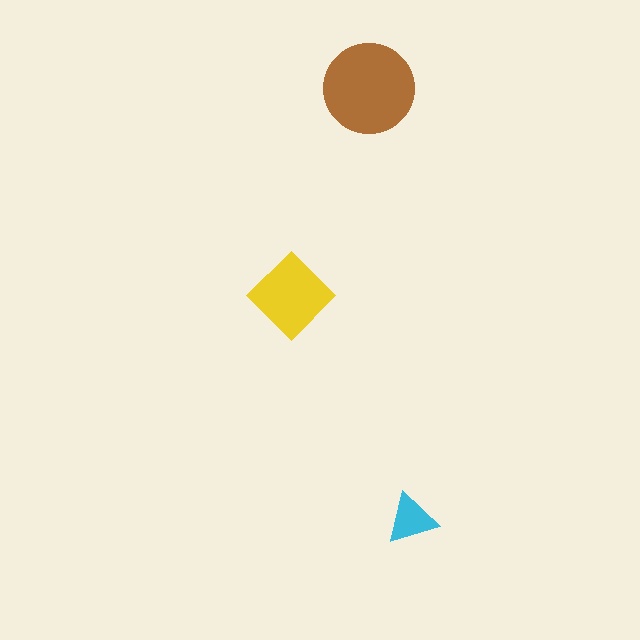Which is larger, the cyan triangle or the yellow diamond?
The yellow diamond.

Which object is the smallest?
The cyan triangle.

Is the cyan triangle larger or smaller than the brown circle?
Smaller.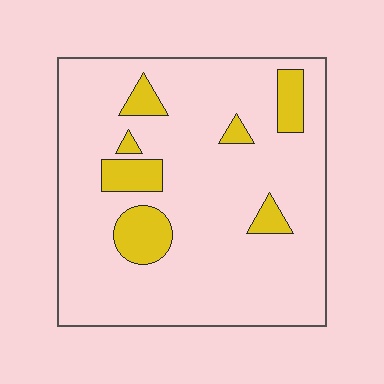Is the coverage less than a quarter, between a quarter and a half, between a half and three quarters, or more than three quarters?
Less than a quarter.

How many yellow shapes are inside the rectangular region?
7.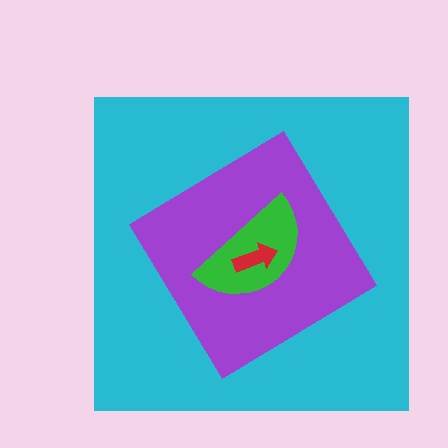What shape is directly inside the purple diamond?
The green semicircle.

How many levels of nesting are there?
4.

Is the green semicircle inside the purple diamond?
Yes.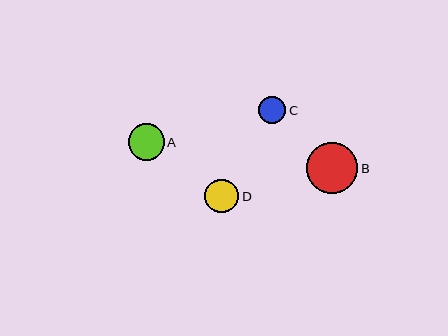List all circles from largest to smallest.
From largest to smallest: B, A, D, C.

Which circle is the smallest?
Circle C is the smallest with a size of approximately 27 pixels.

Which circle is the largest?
Circle B is the largest with a size of approximately 52 pixels.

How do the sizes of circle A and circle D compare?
Circle A and circle D are approximately the same size.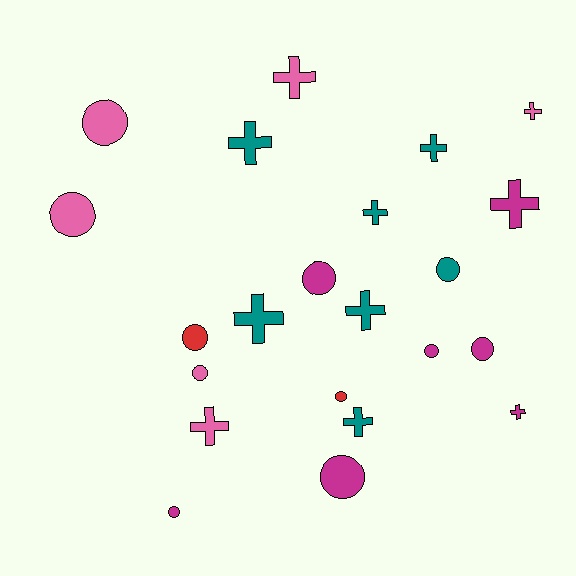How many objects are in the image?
There are 22 objects.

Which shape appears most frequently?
Cross, with 11 objects.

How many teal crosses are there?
There are 6 teal crosses.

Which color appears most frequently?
Teal, with 7 objects.